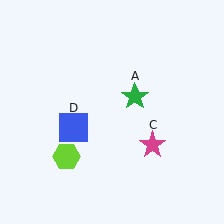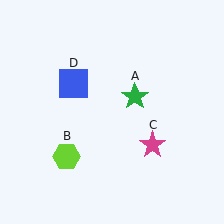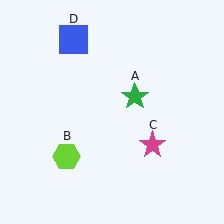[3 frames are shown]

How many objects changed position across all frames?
1 object changed position: blue square (object D).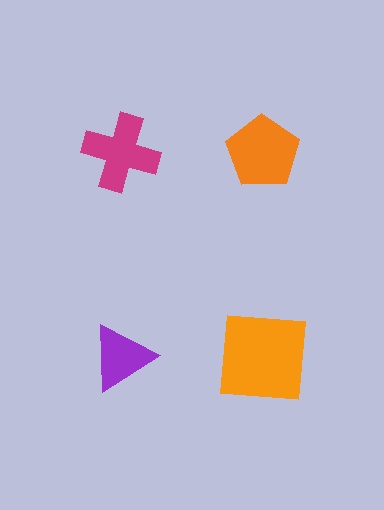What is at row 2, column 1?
A purple triangle.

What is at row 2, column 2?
An orange square.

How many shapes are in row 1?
2 shapes.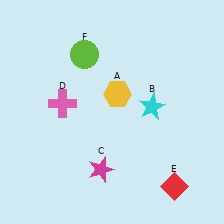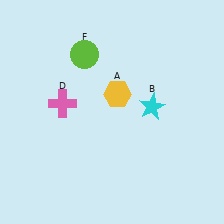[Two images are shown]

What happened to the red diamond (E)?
The red diamond (E) was removed in Image 2. It was in the bottom-right area of Image 1.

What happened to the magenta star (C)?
The magenta star (C) was removed in Image 2. It was in the bottom-left area of Image 1.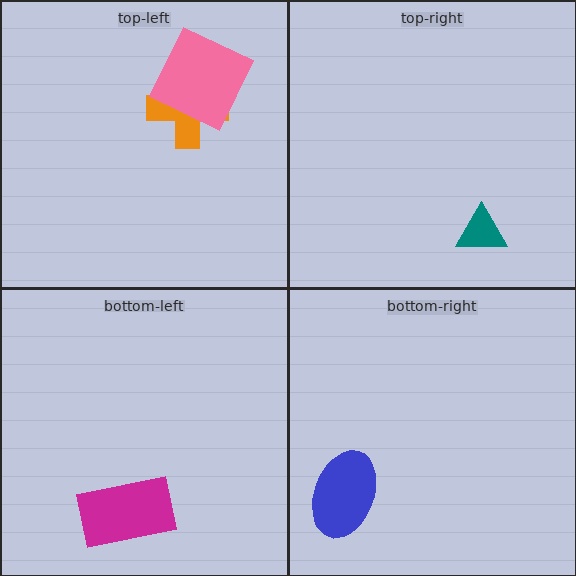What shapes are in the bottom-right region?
The blue ellipse.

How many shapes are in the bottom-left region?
1.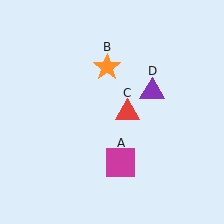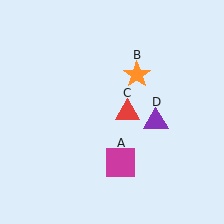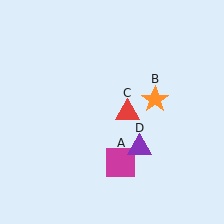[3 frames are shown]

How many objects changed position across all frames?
2 objects changed position: orange star (object B), purple triangle (object D).